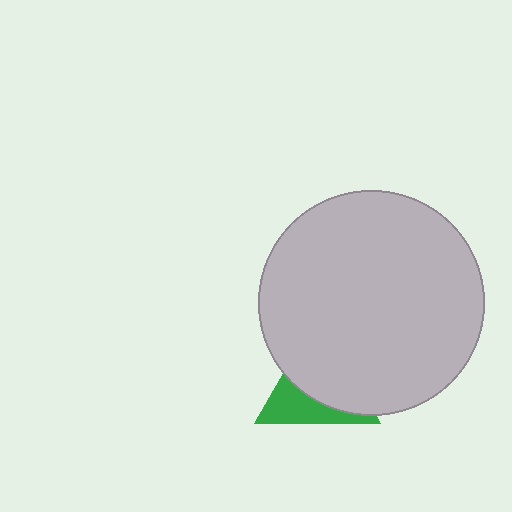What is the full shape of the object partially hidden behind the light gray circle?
The partially hidden object is a green triangle.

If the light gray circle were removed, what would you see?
You would see the complete green triangle.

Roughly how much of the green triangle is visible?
A small part of it is visible (roughly 37%).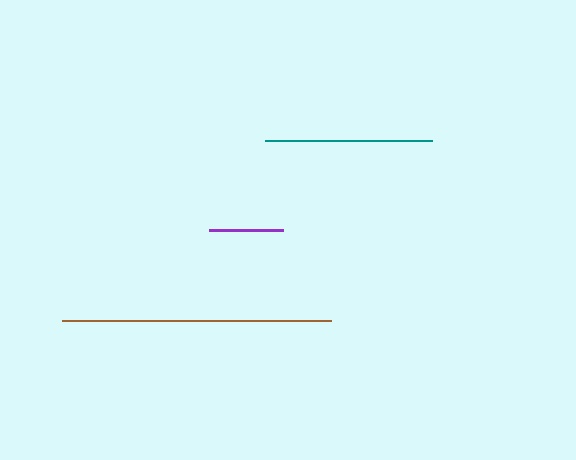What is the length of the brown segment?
The brown segment is approximately 269 pixels long.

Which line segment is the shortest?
The purple line is the shortest at approximately 74 pixels.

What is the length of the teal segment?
The teal segment is approximately 167 pixels long.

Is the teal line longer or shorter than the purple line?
The teal line is longer than the purple line.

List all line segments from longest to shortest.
From longest to shortest: brown, teal, purple.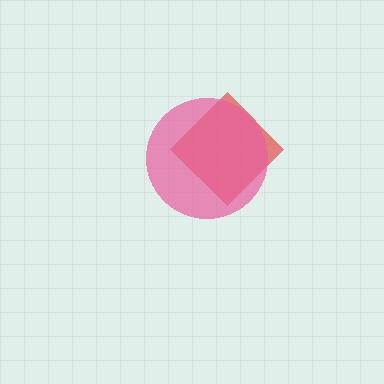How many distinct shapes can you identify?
There are 2 distinct shapes: a red diamond, a pink circle.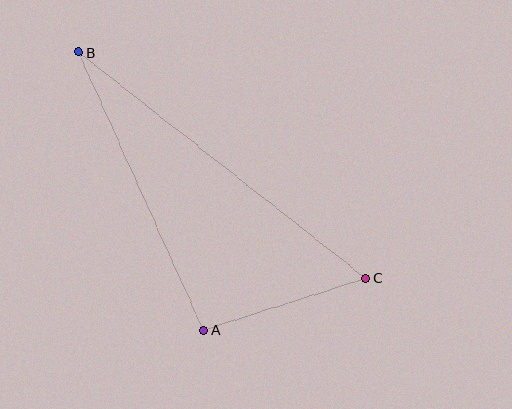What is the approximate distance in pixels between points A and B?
The distance between A and B is approximately 305 pixels.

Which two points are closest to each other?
Points A and C are closest to each other.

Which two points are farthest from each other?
Points B and C are farthest from each other.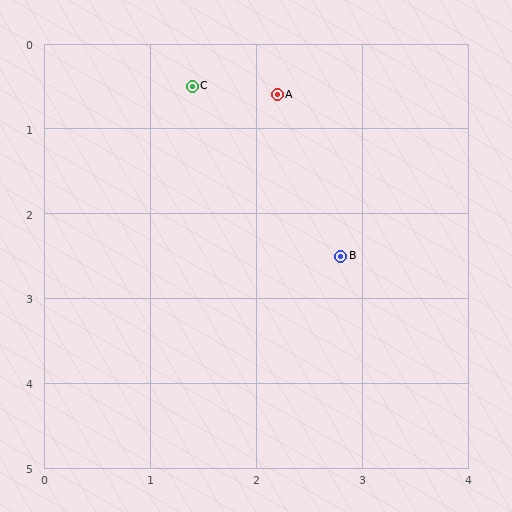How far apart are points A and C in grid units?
Points A and C are about 0.8 grid units apart.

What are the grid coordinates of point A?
Point A is at approximately (2.2, 0.6).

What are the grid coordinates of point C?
Point C is at approximately (1.4, 0.5).